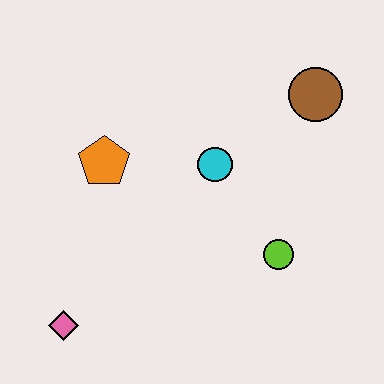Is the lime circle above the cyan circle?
No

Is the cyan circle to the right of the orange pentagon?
Yes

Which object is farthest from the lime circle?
The pink diamond is farthest from the lime circle.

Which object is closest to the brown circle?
The cyan circle is closest to the brown circle.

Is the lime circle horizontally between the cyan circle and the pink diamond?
No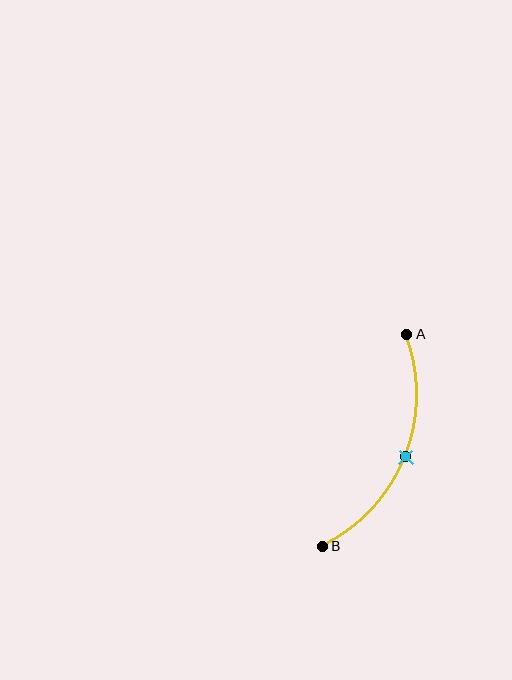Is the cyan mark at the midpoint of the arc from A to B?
Yes. The cyan mark lies on the arc at equal arc-length from both A and B — it is the arc midpoint.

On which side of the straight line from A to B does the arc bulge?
The arc bulges to the right of the straight line connecting A and B.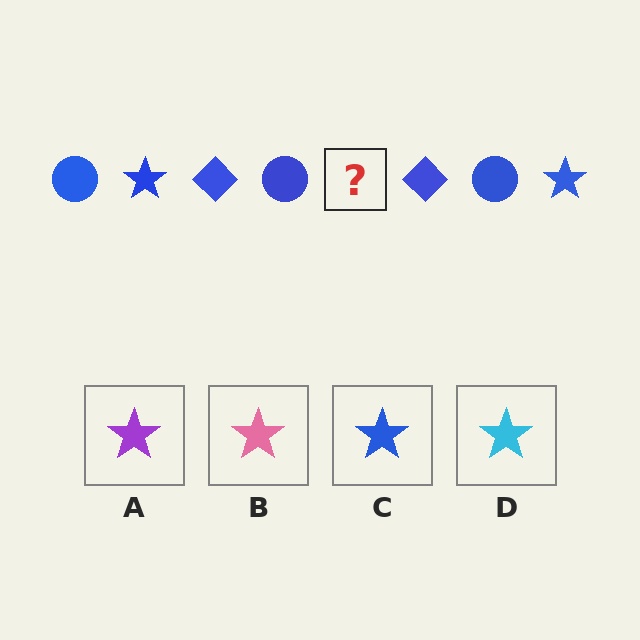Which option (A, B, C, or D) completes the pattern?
C.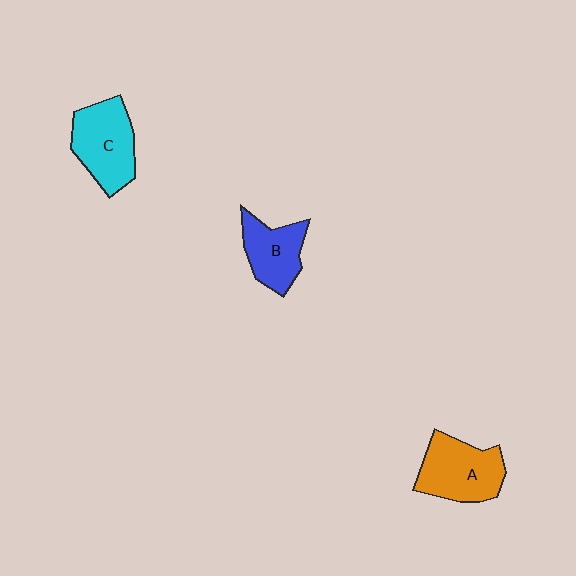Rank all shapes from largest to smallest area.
From largest to smallest: A (orange), C (cyan), B (blue).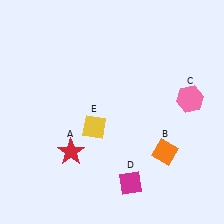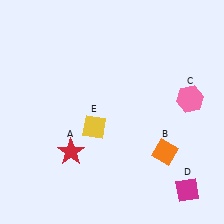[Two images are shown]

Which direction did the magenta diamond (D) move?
The magenta diamond (D) moved right.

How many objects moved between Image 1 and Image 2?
1 object moved between the two images.